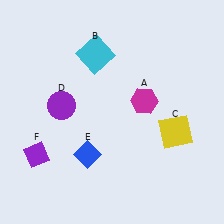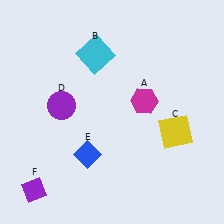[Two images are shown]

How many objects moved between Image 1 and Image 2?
1 object moved between the two images.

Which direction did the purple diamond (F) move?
The purple diamond (F) moved down.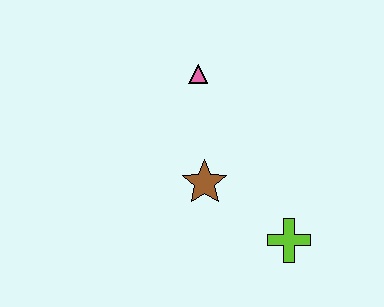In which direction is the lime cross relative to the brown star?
The lime cross is to the right of the brown star.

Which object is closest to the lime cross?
The brown star is closest to the lime cross.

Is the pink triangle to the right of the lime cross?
No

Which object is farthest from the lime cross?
The pink triangle is farthest from the lime cross.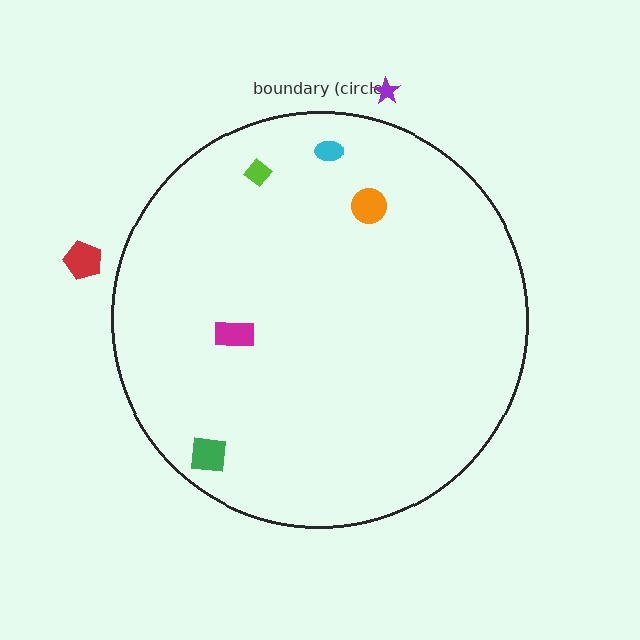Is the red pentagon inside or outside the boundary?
Outside.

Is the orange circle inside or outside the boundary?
Inside.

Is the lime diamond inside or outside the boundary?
Inside.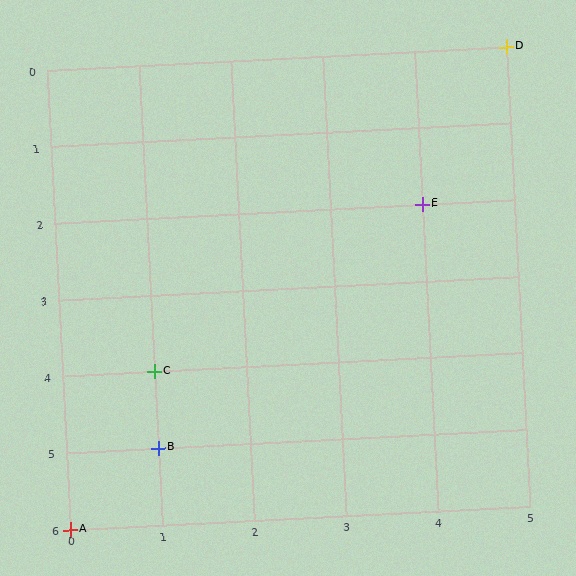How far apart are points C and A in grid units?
Points C and A are 1 column and 2 rows apart (about 2.2 grid units diagonally).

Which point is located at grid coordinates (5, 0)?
Point D is at (5, 0).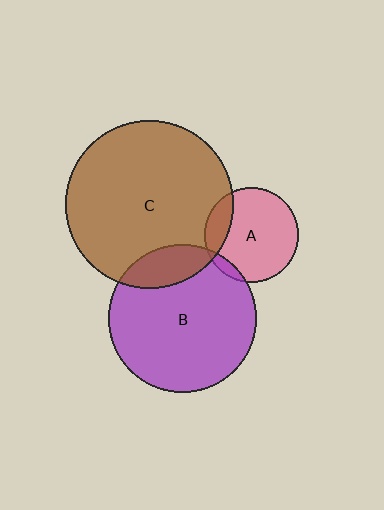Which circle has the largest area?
Circle C (brown).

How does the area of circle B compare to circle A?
Approximately 2.4 times.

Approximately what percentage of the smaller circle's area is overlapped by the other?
Approximately 5%.